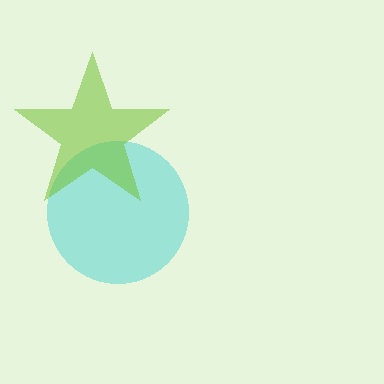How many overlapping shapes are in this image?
There are 2 overlapping shapes in the image.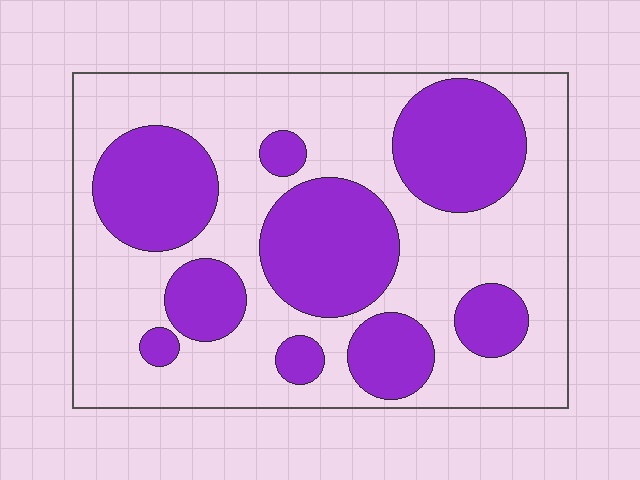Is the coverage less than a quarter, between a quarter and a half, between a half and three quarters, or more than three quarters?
Between a quarter and a half.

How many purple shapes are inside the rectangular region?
9.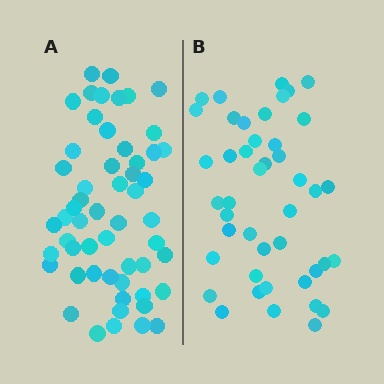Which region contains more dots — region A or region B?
Region A (the left region) has more dots.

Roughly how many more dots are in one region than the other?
Region A has roughly 12 or so more dots than region B.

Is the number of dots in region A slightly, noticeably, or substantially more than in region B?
Region A has noticeably more, but not dramatically so. The ratio is roughly 1.2 to 1.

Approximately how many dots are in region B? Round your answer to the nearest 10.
About 40 dots. (The exact count is 44, which rounds to 40.)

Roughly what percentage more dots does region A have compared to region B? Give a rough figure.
About 25% more.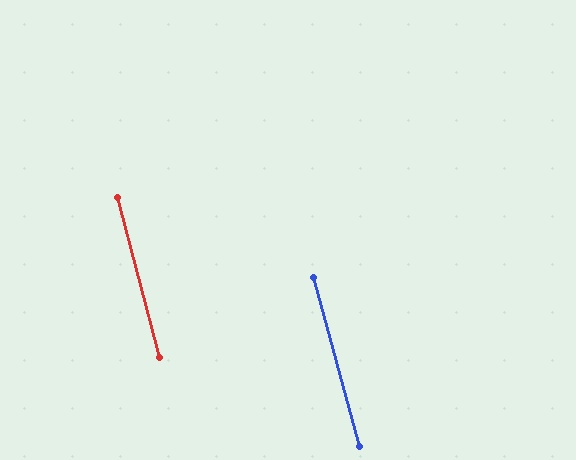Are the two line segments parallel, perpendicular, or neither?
Parallel — their directions differ by only 0.6°.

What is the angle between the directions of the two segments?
Approximately 1 degree.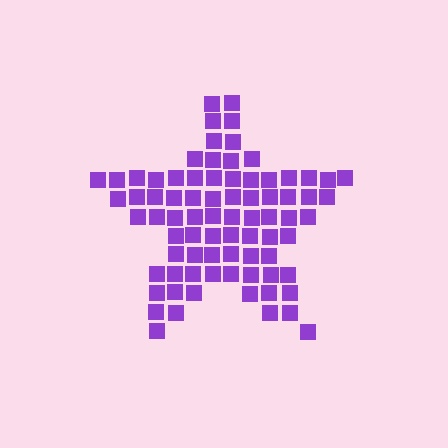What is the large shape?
The large shape is a star.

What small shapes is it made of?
It is made of small squares.